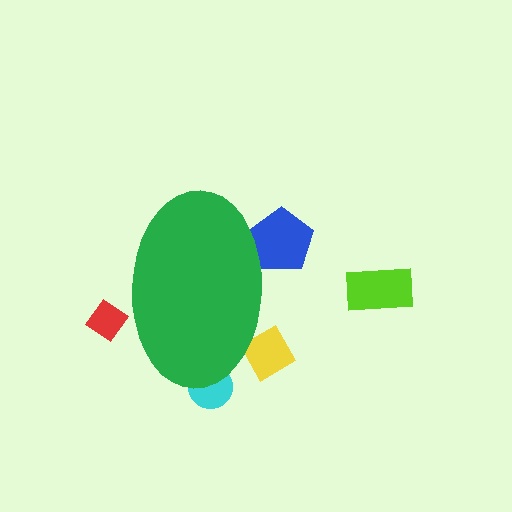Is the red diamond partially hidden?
Yes, the red diamond is partially hidden behind the green ellipse.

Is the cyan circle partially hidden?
Yes, the cyan circle is partially hidden behind the green ellipse.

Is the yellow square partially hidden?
Yes, the yellow square is partially hidden behind the green ellipse.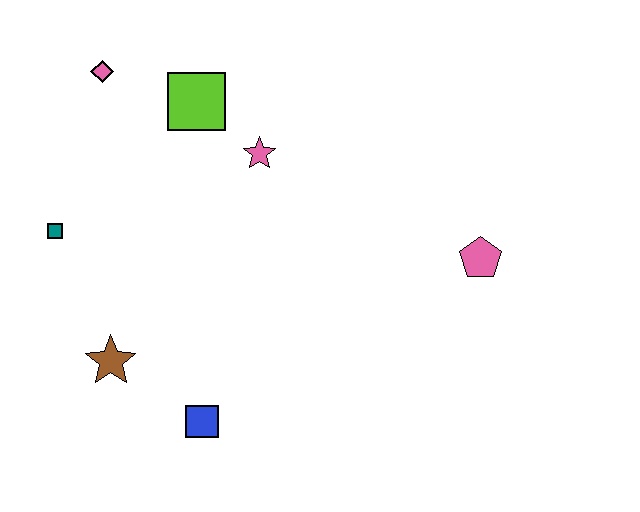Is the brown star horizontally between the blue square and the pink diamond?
Yes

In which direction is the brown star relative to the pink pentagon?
The brown star is to the left of the pink pentagon.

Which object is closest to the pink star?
The lime square is closest to the pink star.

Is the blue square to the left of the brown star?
No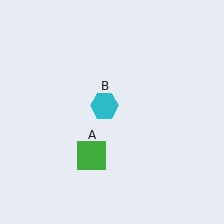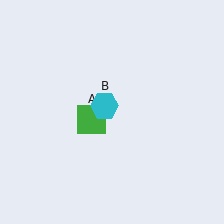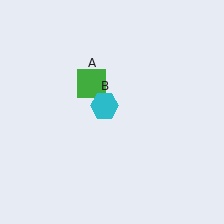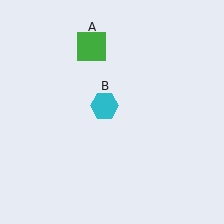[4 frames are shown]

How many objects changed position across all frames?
1 object changed position: green square (object A).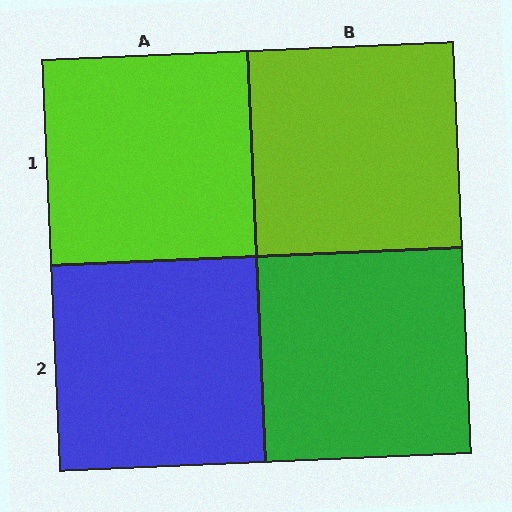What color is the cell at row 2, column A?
Blue.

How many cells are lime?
2 cells are lime.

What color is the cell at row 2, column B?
Green.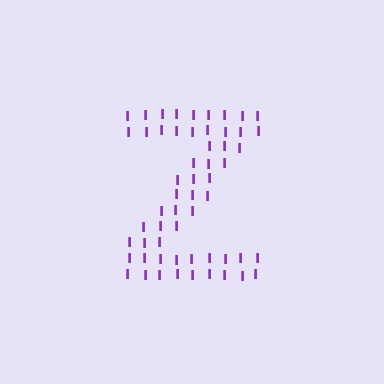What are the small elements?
The small elements are letter I's.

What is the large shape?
The large shape is the letter Z.